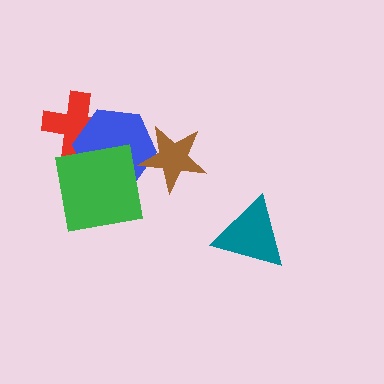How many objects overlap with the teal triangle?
0 objects overlap with the teal triangle.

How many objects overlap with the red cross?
1 object overlaps with the red cross.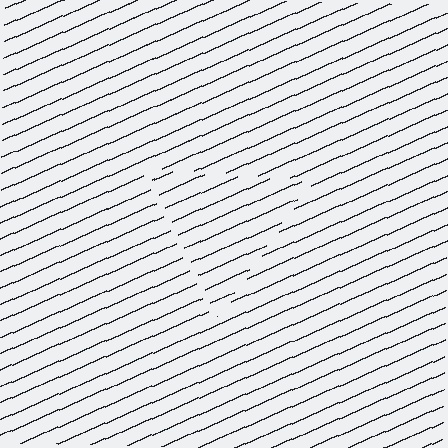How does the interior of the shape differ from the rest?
The interior of the shape contains the same grating, shifted by half a period — the contour is defined by the phase discontinuity where line-ends from the inner and outer gratings abut.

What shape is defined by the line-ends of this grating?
An illusory triangle. The interior of the shape contains the same grating, shifted by half a period — the contour is defined by the phase discontinuity where line-ends from the inner and outer gratings abut.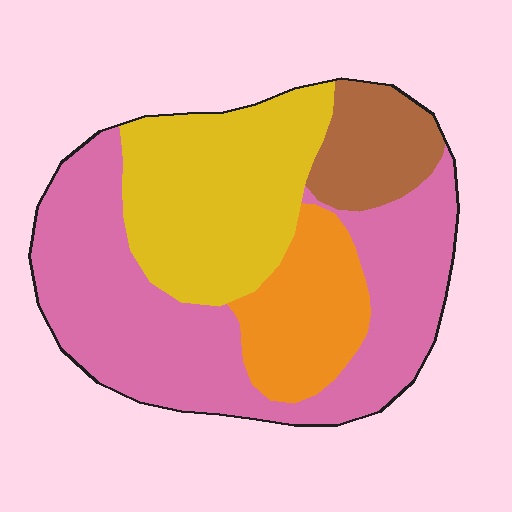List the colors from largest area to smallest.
From largest to smallest: pink, yellow, orange, brown.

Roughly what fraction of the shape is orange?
Orange covers around 15% of the shape.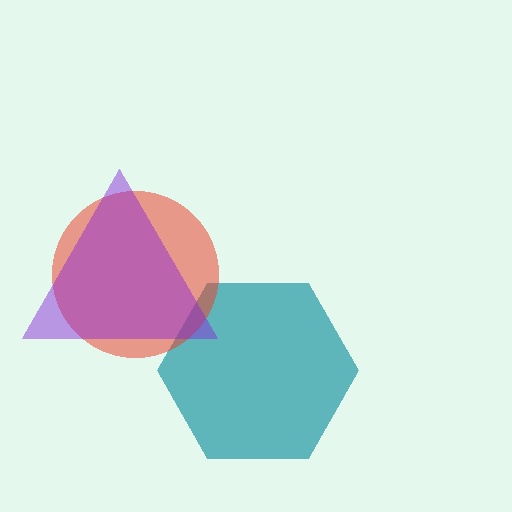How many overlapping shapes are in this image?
There are 3 overlapping shapes in the image.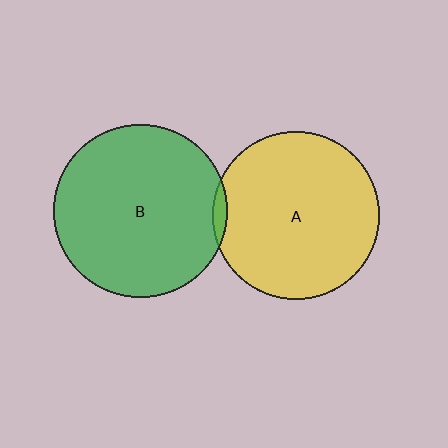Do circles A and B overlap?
Yes.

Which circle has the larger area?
Circle B (green).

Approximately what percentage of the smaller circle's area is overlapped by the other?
Approximately 5%.